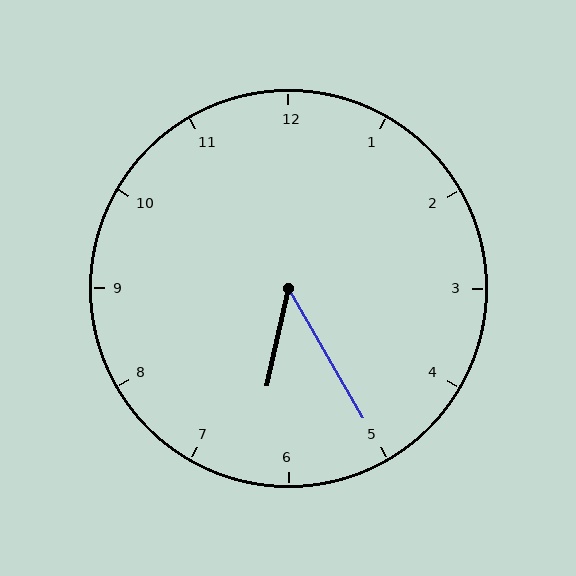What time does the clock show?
6:25.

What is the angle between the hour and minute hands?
Approximately 42 degrees.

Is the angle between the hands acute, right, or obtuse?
It is acute.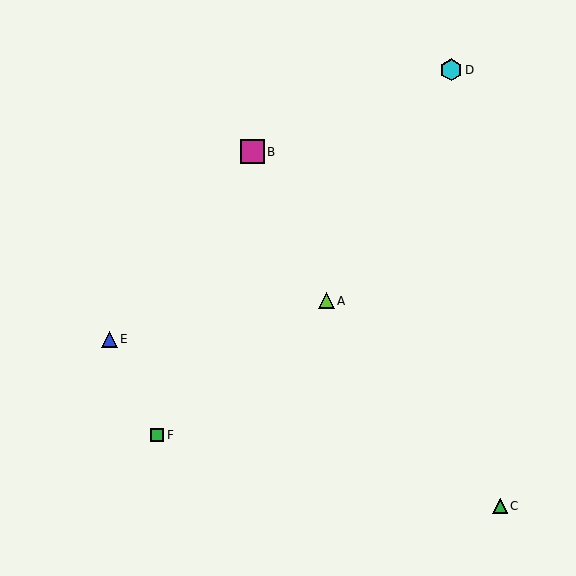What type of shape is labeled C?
Shape C is a green triangle.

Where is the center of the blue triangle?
The center of the blue triangle is at (110, 339).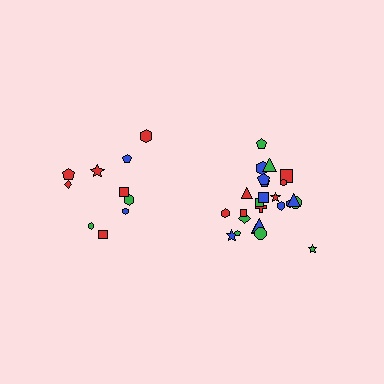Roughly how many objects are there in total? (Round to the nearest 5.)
Roughly 35 objects in total.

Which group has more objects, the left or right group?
The right group.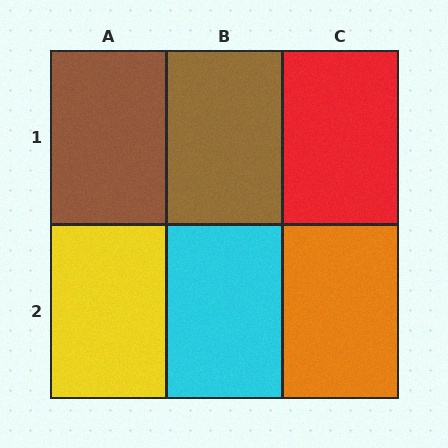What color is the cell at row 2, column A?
Yellow.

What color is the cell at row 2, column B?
Cyan.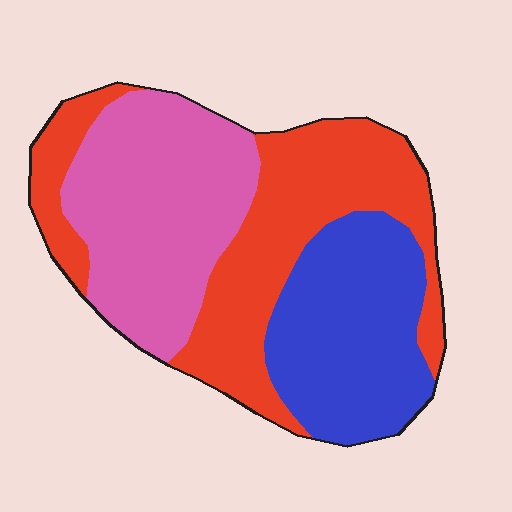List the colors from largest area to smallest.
From largest to smallest: red, pink, blue.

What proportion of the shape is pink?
Pink covers around 35% of the shape.